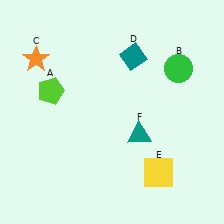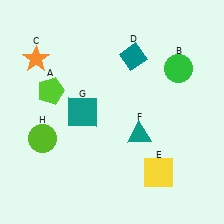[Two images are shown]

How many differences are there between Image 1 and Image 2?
There are 2 differences between the two images.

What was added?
A teal square (G), a lime circle (H) were added in Image 2.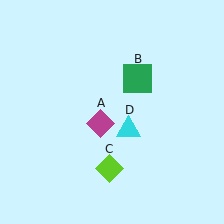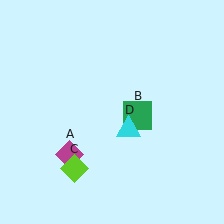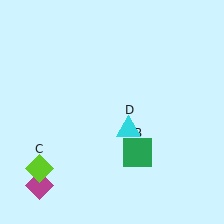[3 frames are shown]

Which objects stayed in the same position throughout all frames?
Cyan triangle (object D) remained stationary.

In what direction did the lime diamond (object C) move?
The lime diamond (object C) moved left.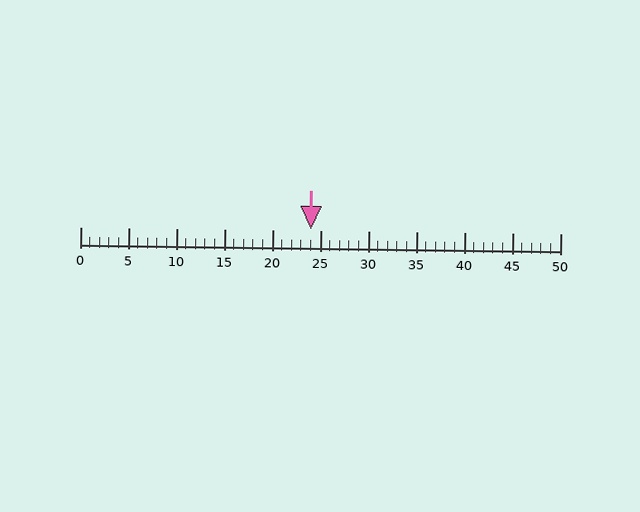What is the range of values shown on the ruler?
The ruler shows values from 0 to 50.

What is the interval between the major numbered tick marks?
The major tick marks are spaced 5 units apart.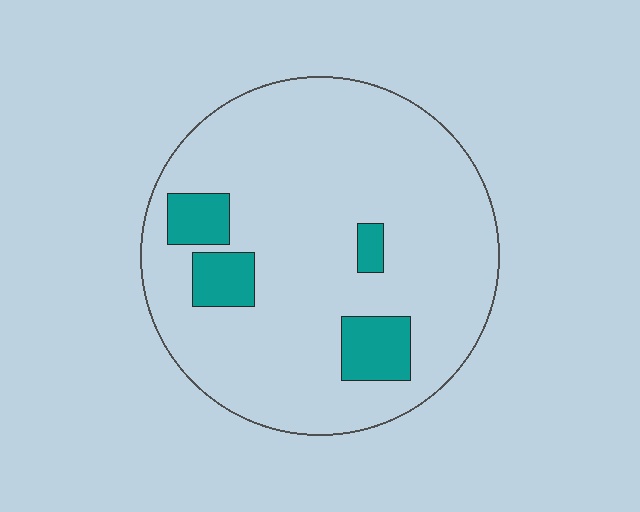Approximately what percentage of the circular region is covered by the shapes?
Approximately 10%.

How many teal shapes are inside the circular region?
4.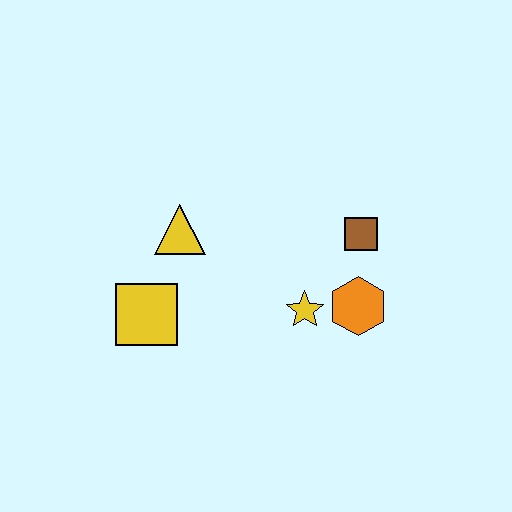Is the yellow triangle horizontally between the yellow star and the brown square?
No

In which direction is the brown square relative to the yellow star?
The brown square is above the yellow star.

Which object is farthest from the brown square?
The yellow square is farthest from the brown square.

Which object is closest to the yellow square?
The yellow triangle is closest to the yellow square.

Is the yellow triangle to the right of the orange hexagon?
No